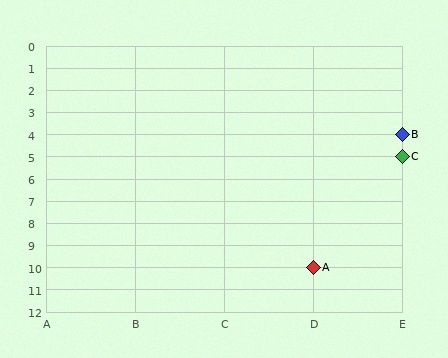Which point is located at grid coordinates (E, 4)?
Point B is at (E, 4).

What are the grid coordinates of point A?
Point A is at grid coordinates (D, 10).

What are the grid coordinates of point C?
Point C is at grid coordinates (E, 5).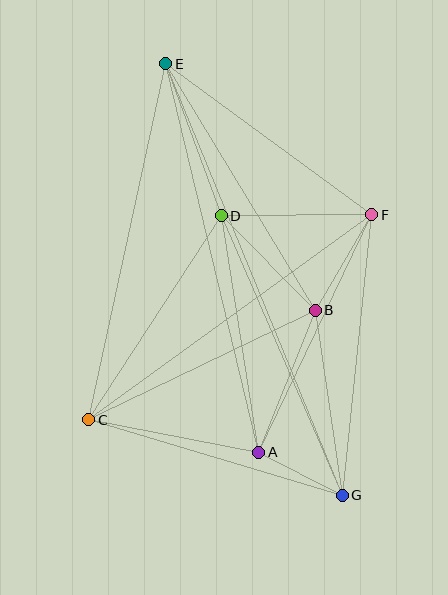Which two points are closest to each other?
Points A and G are closest to each other.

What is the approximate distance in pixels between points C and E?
The distance between C and E is approximately 364 pixels.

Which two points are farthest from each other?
Points E and G are farthest from each other.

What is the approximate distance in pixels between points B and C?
The distance between B and C is approximately 252 pixels.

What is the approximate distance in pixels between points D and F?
The distance between D and F is approximately 151 pixels.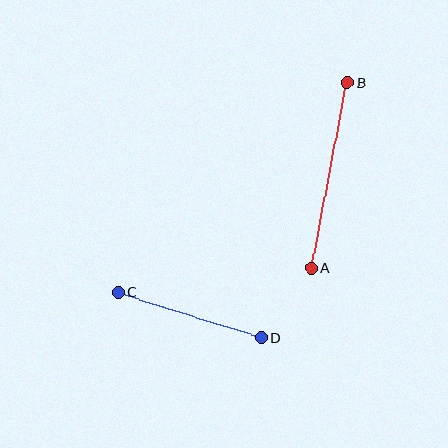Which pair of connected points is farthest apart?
Points A and B are farthest apart.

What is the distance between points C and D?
The distance is approximately 150 pixels.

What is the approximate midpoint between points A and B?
The midpoint is at approximately (329, 175) pixels.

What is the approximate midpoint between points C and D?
The midpoint is at approximately (190, 315) pixels.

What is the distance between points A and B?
The distance is approximately 188 pixels.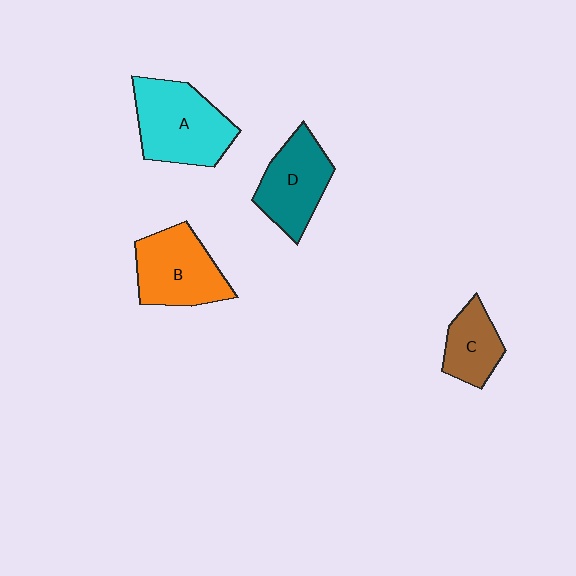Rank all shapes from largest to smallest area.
From largest to smallest: A (cyan), B (orange), D (teal), C (brown).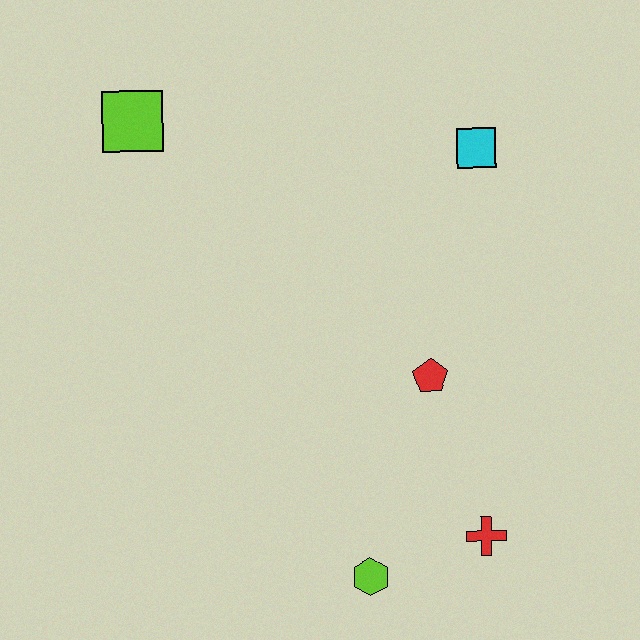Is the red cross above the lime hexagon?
Yes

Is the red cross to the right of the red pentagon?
Yes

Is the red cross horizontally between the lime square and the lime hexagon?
No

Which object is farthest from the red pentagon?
The lime square is farthest from the red pentagon.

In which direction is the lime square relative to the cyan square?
The lime square is to the left of the cyan square.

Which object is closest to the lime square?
The cyan square is closest to the lime square.